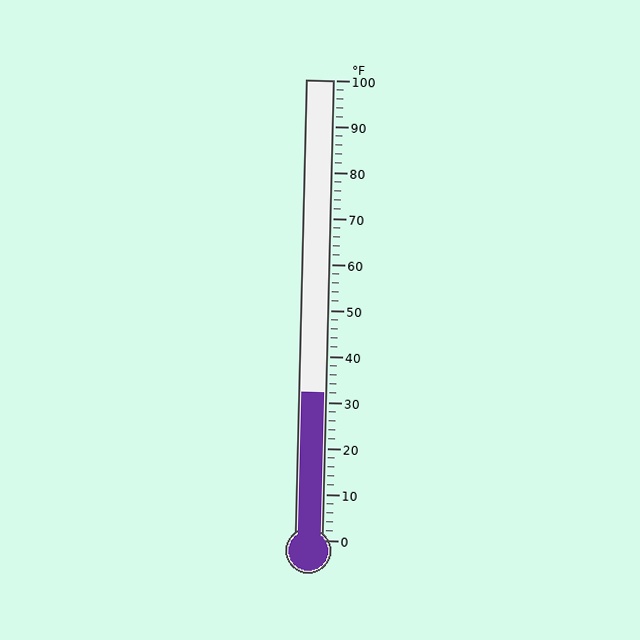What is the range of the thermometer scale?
The thermometer scale ranges from 0°F to 100°F.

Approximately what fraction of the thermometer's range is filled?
The thermometer is filled to approximately 30% of its range.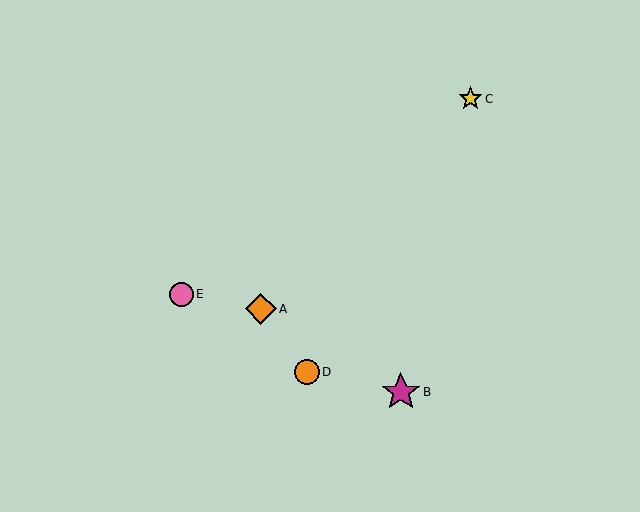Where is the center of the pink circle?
The center of the pink circle is at (181, 294).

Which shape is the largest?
The magenta star (labeled B) is the largest.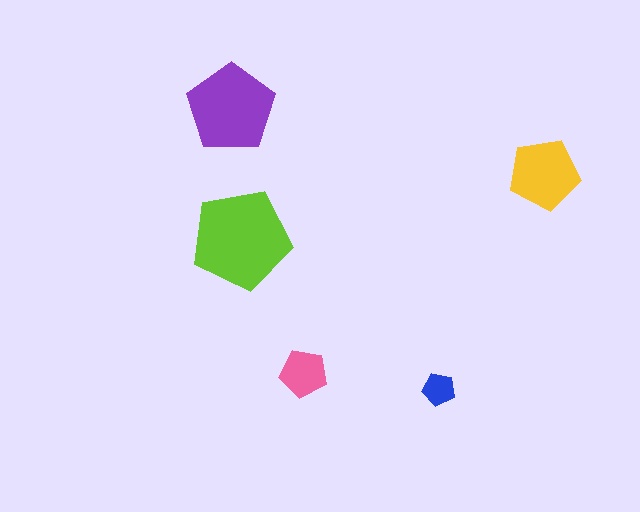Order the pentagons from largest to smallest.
the lime one, the purple one, the yellow one, the pink one, the blue one.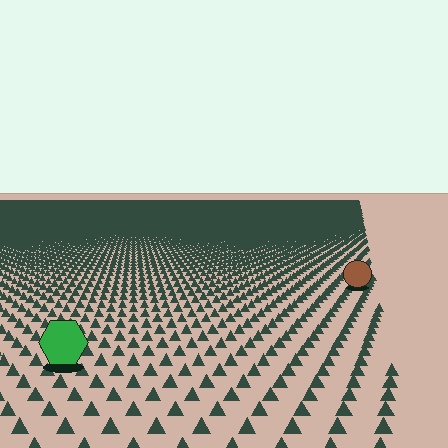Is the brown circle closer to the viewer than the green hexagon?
No. The green hexagon is closer — you can tell from the texture gradient: the ground texture is coarser near it.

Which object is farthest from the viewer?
The brown circle is farthest from the viewer. It appears smaller and the ground texture around it is denser.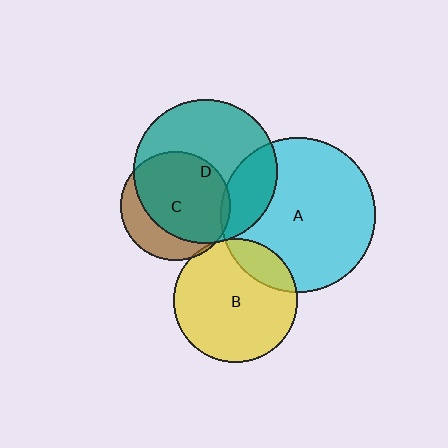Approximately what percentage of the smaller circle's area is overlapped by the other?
Approximately 20%.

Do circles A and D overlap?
Yes.